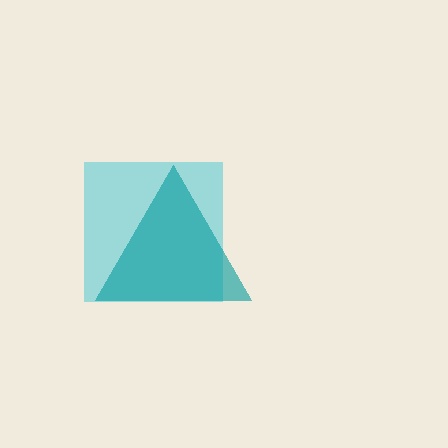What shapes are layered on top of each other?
The layered shapes are: a cyan square, a teal triangle.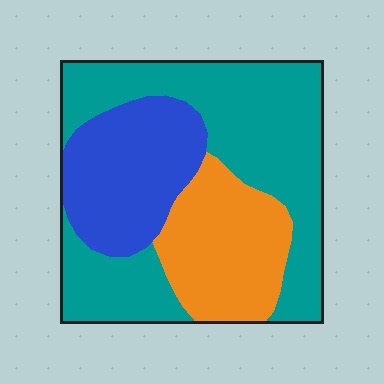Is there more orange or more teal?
Teal.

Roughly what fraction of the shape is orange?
Orange takes up about one quarter (1/4) of the shape.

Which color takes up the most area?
Teal, at roughly 50%.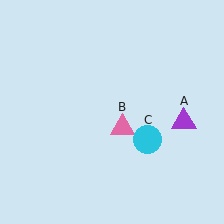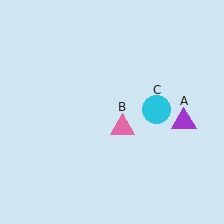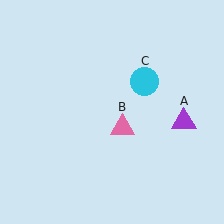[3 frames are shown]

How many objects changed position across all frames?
1 object changed position: cyan circle (object C).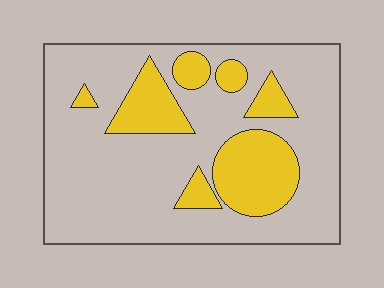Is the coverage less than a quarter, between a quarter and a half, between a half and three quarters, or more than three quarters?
Less than a quarter.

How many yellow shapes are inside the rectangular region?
7.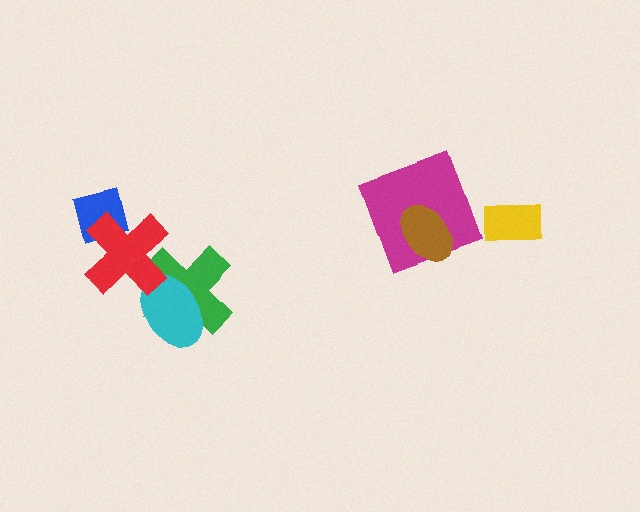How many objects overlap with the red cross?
3 objects overlap with the red cross.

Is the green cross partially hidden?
Yes, it is partially covered by another shape.